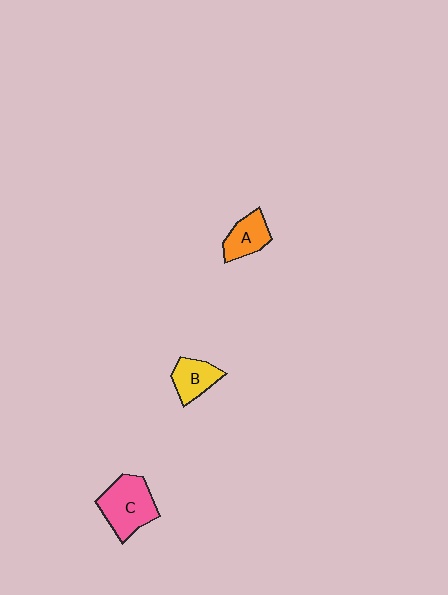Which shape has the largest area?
Shape C (pink).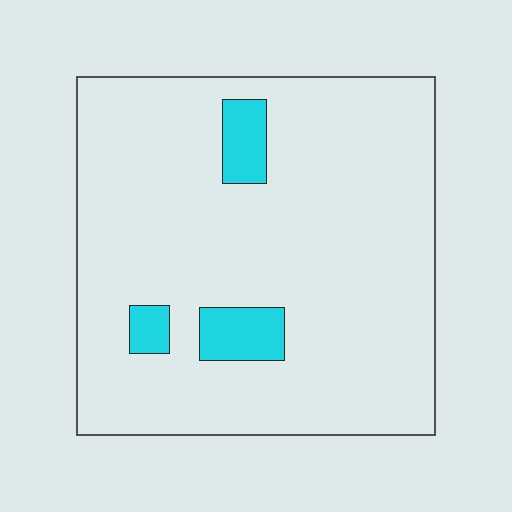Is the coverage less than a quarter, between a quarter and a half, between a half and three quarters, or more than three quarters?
Less than a quarter.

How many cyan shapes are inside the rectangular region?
3.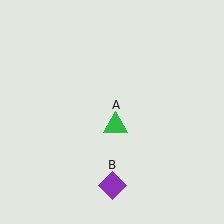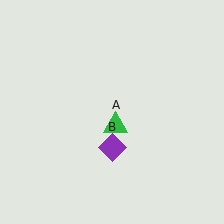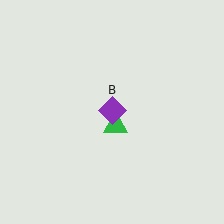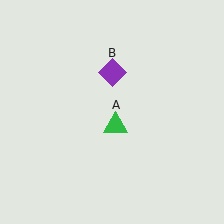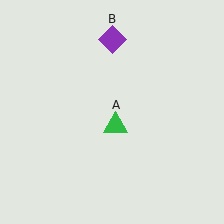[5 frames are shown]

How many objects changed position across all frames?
1 object changed position: purple diamond (object B).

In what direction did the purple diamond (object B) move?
The purple diamond (object B) moved up.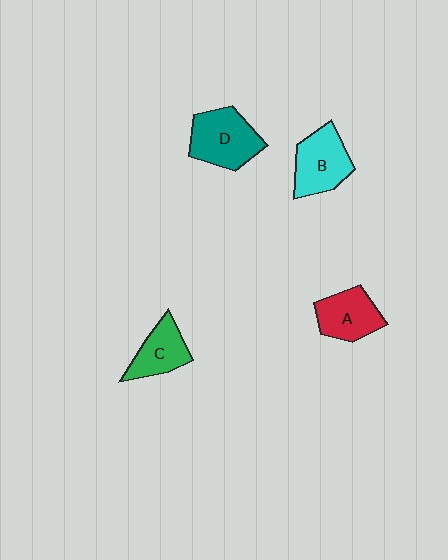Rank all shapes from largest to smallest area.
From largest to smallest: D (teal), B (cyan), A (red), C (green).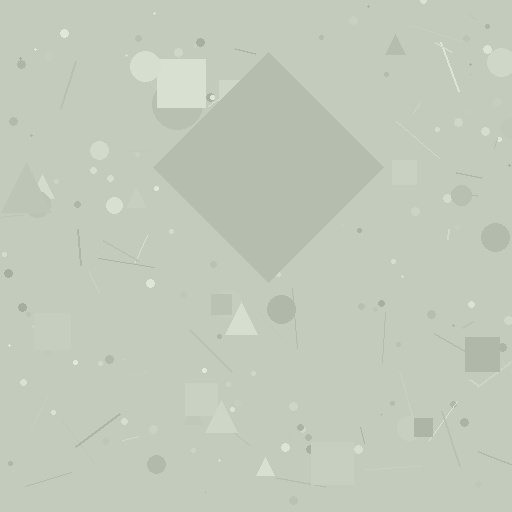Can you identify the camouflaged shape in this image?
The camouflaged shape is a diamond.